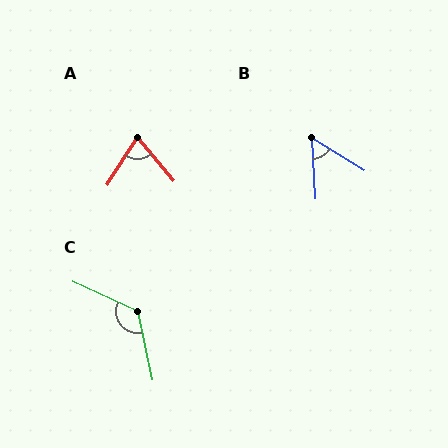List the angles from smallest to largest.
B (55°), A (73°), C (126°).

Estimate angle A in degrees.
Approximately 73 degrees.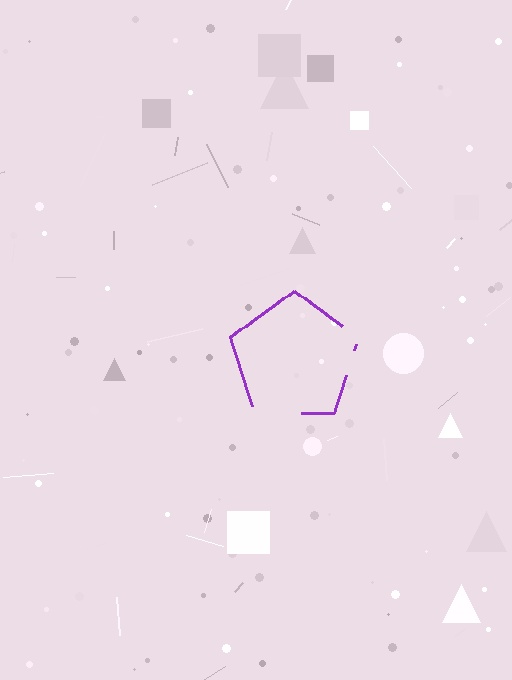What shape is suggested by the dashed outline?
The dashed outline suggests a pentagon.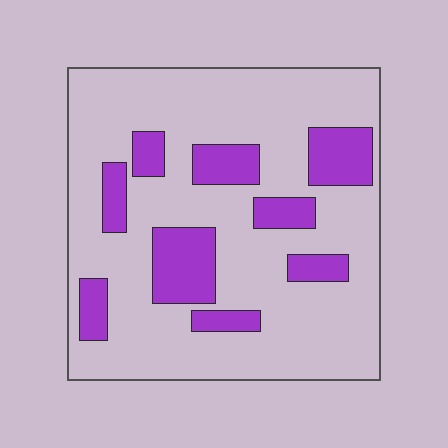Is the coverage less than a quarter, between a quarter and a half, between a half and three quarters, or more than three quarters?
Less than a quarter.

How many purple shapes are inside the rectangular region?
9.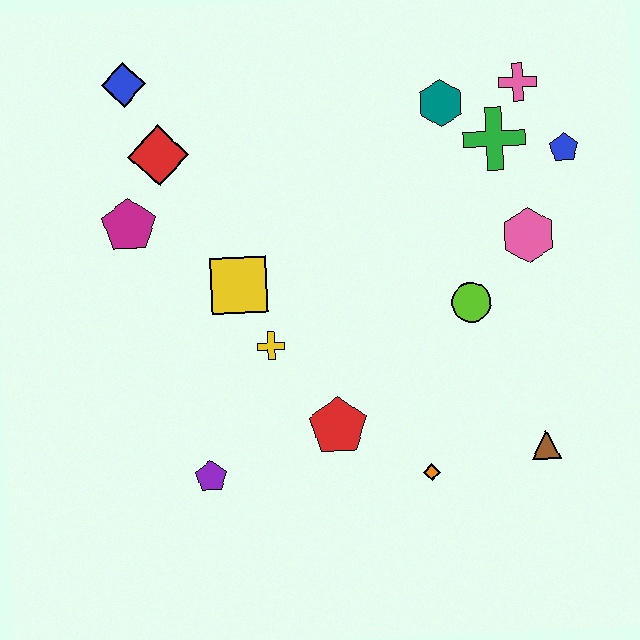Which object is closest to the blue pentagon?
The green cross is closest to the blue pentagon.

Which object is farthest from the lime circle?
The blue diamond is farthest from the lime circle.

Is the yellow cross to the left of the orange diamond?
Yes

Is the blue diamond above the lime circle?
Yes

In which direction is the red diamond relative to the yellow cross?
The red diamond is above the yellow cross.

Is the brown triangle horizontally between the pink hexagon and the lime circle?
No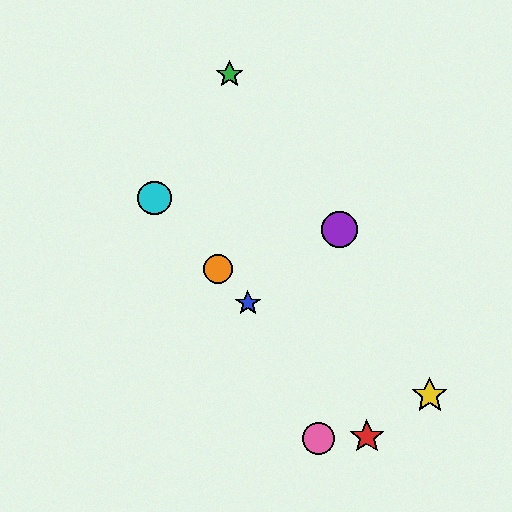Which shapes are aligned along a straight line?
The red star, the blue star, the orange circle, the cyan circle are aligned along a straight line.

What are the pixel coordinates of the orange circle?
The orange circle is at (218, 269).